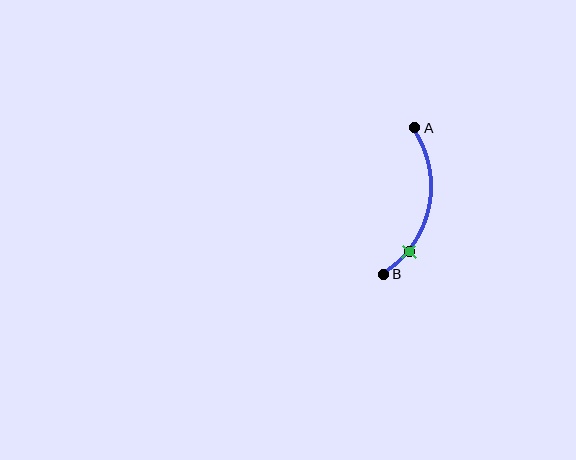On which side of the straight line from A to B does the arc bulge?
The arc bulges to the right of the straight line connecting A and B.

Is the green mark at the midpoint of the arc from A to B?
No. The green mark lies on the arc but is closer to endpoint B. The arc midpoint would be at the point on the curve equidistant along the arc from both A and B.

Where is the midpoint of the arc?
The arc midpoint is the point on the curve farthest from the straight line joining A and B. It sits to the right of that line.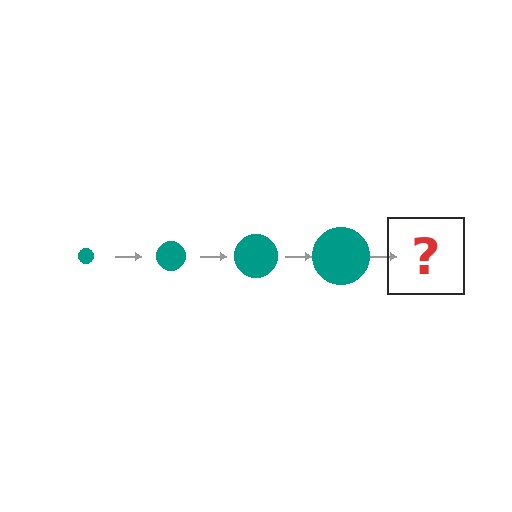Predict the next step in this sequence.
The next step is a teal circle, larger than the previous one.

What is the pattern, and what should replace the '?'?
The pattern is that the circle gets progressively larger each step. The '?' should be a teal circle, larger than the previous one.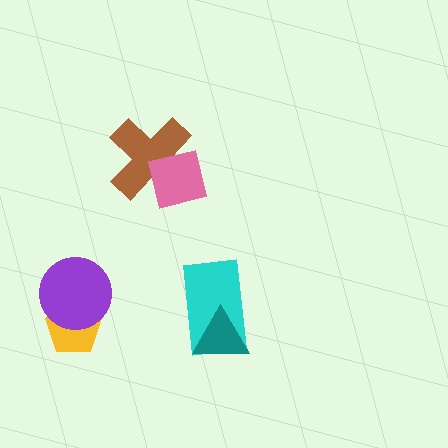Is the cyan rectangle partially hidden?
Yes, it is partially covered by another shape.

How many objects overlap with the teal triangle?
1 object overlaps with the teal triangle.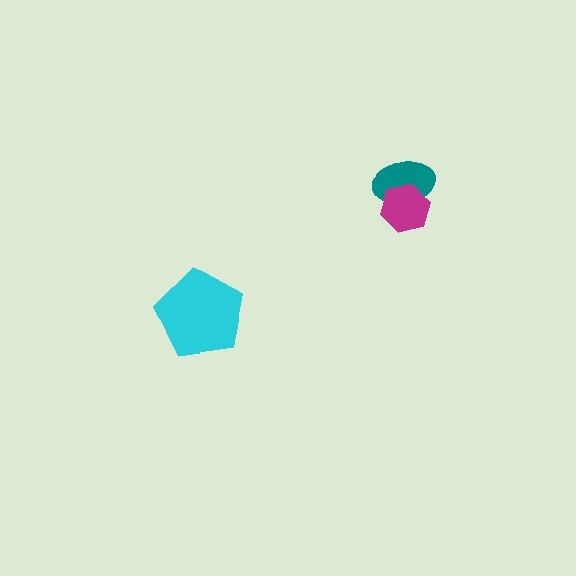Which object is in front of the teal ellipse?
The magenta hexagon is in front of the teal ellipse.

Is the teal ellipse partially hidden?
Yes, it is partially covered by another shape.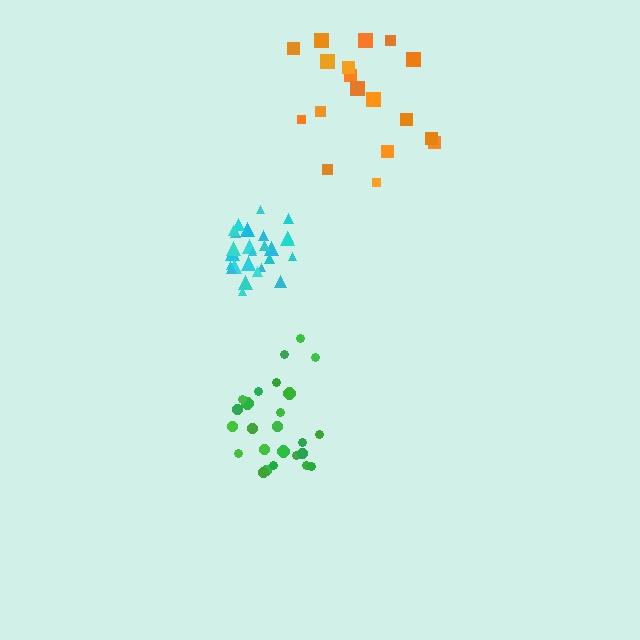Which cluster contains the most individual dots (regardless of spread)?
Cyan (26).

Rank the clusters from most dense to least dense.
cyan, green, orange.